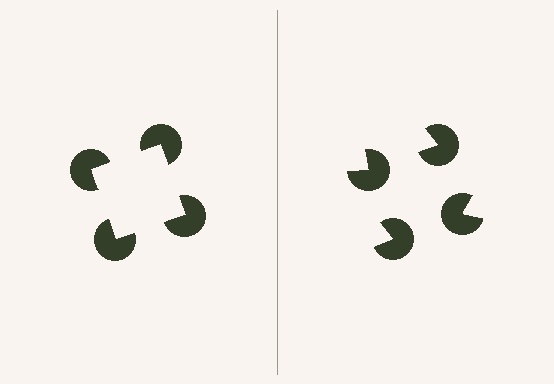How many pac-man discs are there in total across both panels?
8 — 4 on each side.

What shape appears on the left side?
An illusory square.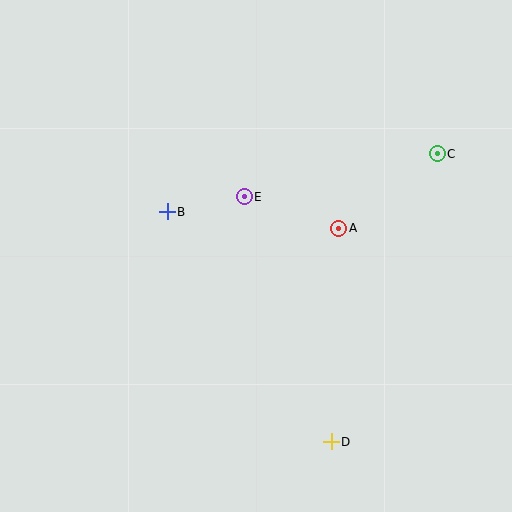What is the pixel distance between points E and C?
The distance between E and C is 198 pixels.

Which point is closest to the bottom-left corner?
Point D is closest to the bottom-left corner.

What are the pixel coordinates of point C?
Point C is at (437, 154).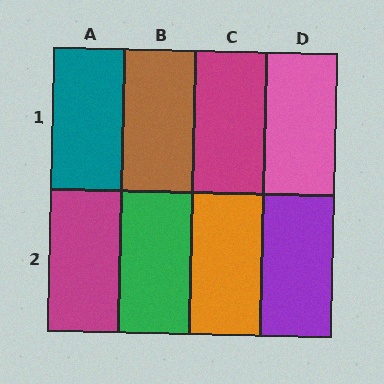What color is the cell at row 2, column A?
Magenta.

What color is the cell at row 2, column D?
Purple.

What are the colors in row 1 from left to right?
Teal, brown, magenta, pink.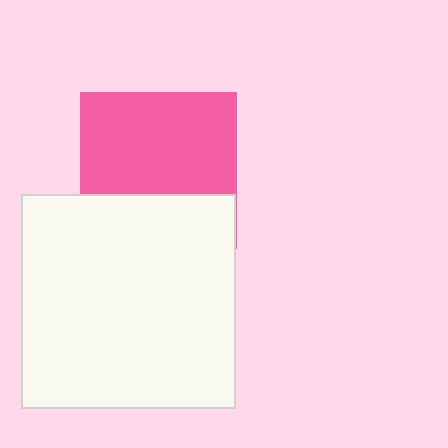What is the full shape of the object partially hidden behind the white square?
The partially hidden object is a pink square.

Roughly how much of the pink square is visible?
Most of it is visible (roughly 65%).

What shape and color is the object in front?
The object in front is a white square.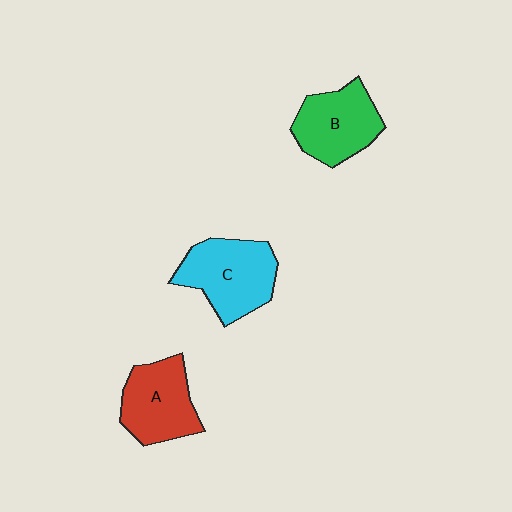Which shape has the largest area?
Shape C (cyan).